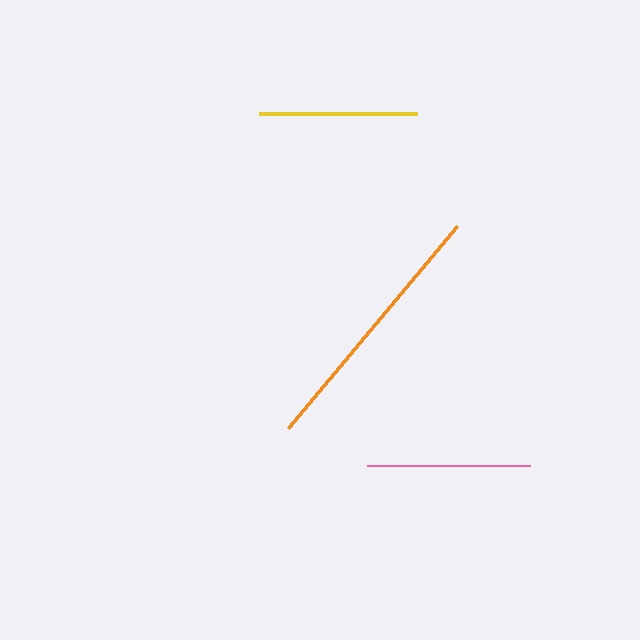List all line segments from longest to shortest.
From longest to shortest: orange, pink, yellow.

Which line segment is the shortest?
The yellow line is the shortest at approximately 158 pixels.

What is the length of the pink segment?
The pink segment is approximately 163 pixels long.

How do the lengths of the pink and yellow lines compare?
The pink and yellow lines are approximately the same length.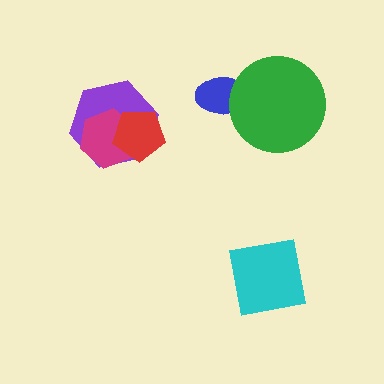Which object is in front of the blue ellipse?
The green circle is in front of the blue ellipse.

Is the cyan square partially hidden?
No, no other shape covers it.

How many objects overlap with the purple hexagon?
2 objects overlap with the purple hexagon.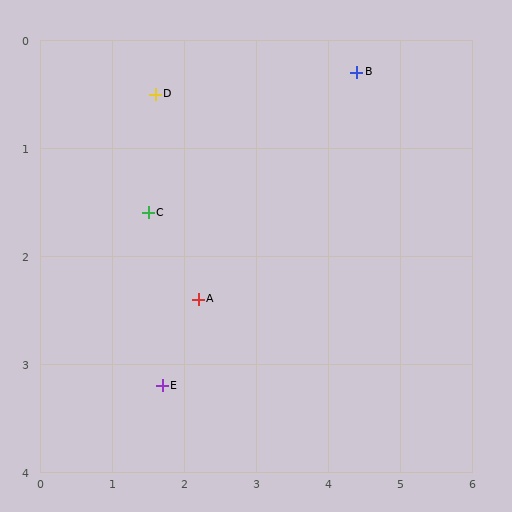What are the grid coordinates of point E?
Point E is at approximately (1.7, 3.2).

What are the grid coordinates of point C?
Point C is at approximately (1.5, 1.6).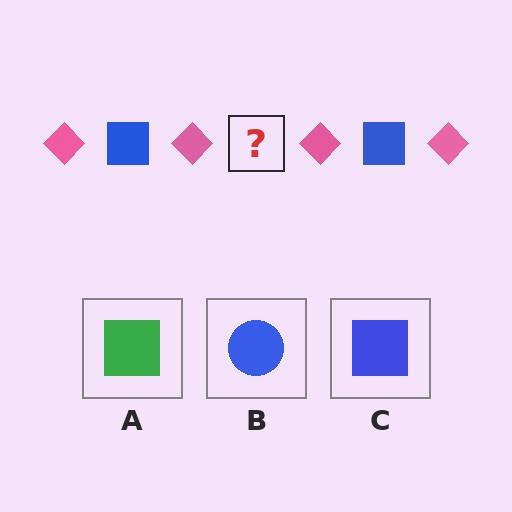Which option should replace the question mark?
Option C.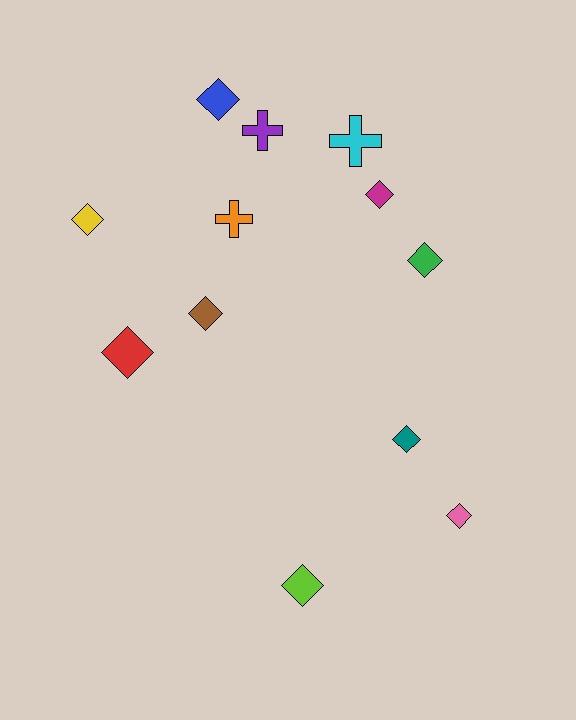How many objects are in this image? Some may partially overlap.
There are 12 objects.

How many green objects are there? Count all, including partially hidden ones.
There is 1 green object.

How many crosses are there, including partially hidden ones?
There are 3 crosses.